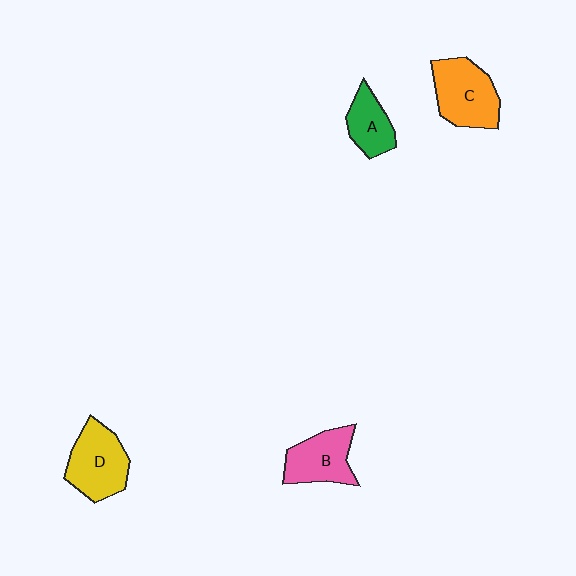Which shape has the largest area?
Shape C (orange).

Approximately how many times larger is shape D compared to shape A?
Approximately 1.6 times.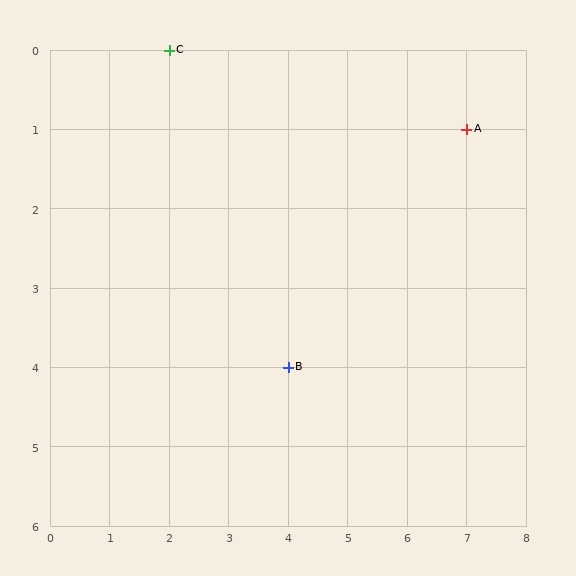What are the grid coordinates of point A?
Point A is at grid coordinates (7, 1).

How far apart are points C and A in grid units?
Points C and A are 5 columns and 1 row apart (about 5.1 grid units diagonally).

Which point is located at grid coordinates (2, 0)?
Point C is at (2, 0).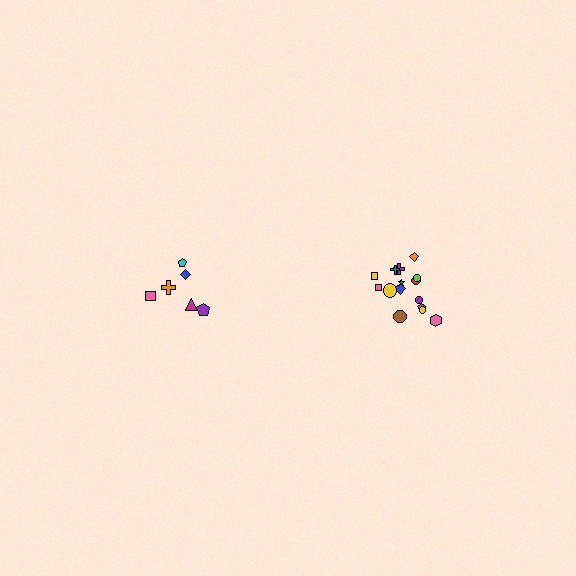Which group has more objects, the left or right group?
The right group.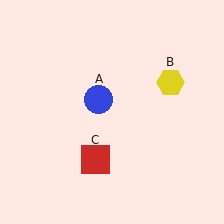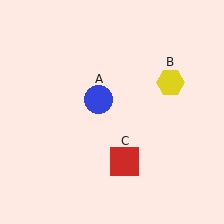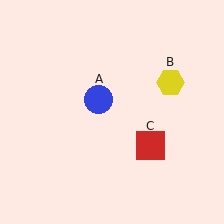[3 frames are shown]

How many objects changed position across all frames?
1 object changed position: red square (object C).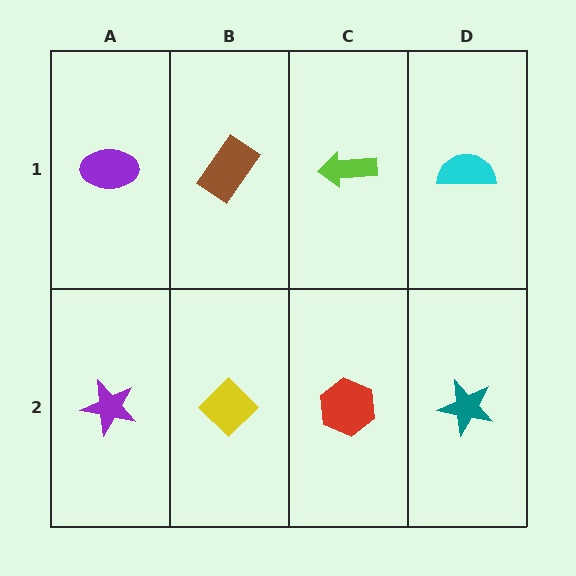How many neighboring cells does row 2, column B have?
3.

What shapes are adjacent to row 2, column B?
A brown rectangle (row 1, column B), a purple star (row 2, column A), a red hexagon (row 2, column C).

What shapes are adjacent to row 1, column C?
A red hexagon (row 2, column C), a brown rectangle (row 1, column B), a cyan semicircle (row 1, column D).